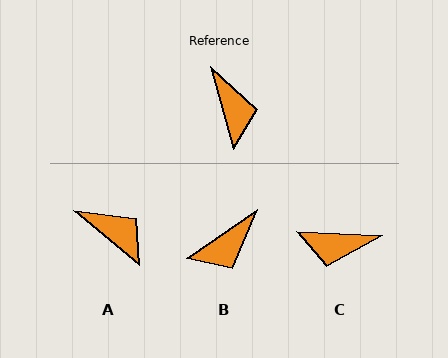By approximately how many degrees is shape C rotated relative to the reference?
Approximately 108 degrees clockwise.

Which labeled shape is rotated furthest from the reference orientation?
C, about 108 degrees away.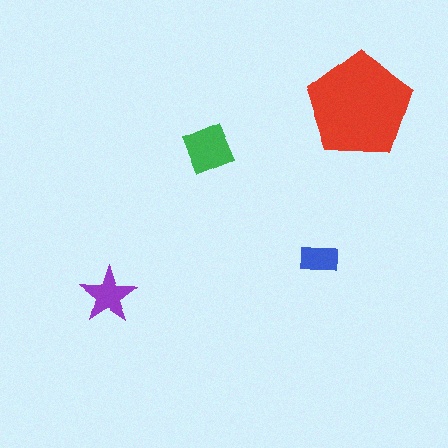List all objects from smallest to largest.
The blue rectangle, the purple star, the green diamond, the red pentagon.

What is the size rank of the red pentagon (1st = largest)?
1st.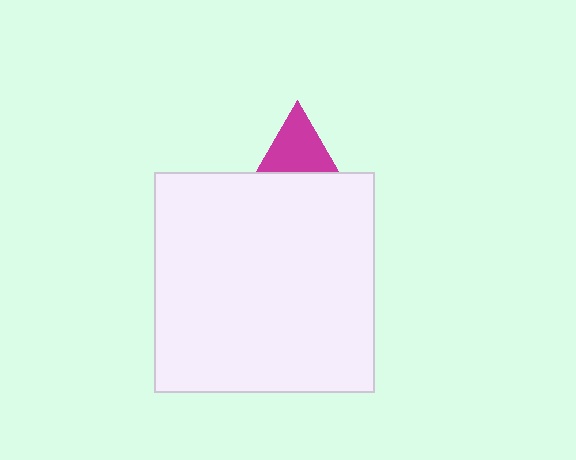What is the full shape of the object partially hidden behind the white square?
The partially hidden object is a magenta triangle.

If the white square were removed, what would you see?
You would see the complete magenta triangle.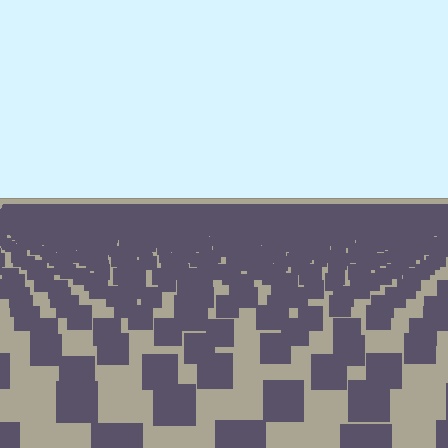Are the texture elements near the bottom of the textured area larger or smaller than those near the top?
Larger. Near the bottom, elements are closer to the viewer and appear at a bigger on-screen size.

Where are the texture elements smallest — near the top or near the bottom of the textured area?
Near the top.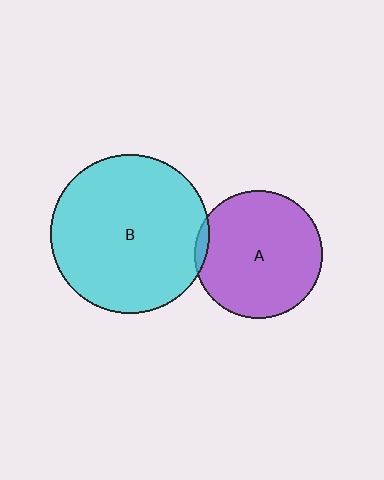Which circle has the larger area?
Circle B (cyan).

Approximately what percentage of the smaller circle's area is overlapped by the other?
Approximately 5%.